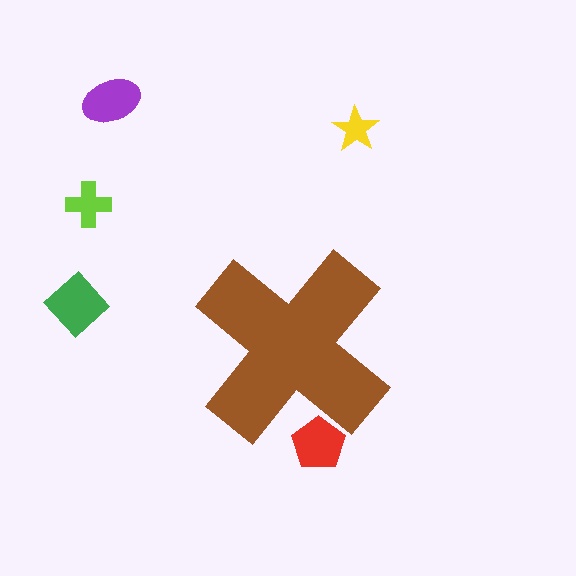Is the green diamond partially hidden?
No, the green diamond is fully visible.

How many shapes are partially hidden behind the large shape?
1 shape is partially hidden.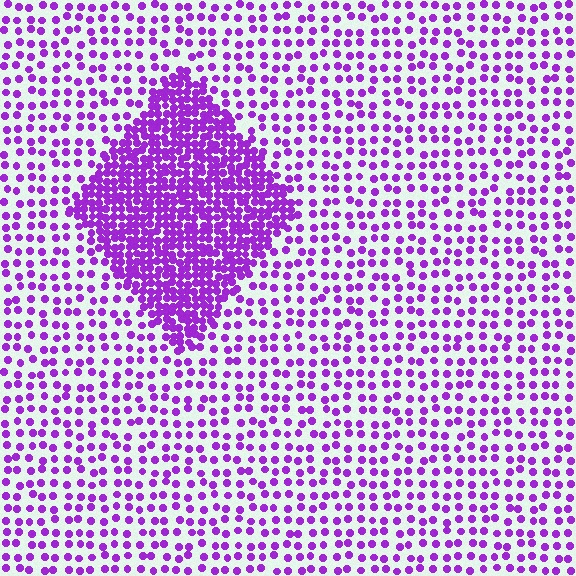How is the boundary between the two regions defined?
The boundary is defined by a change in element density (approximately 2.8x ratio). All elements are the same color, size, and shape.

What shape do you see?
I see a diamond.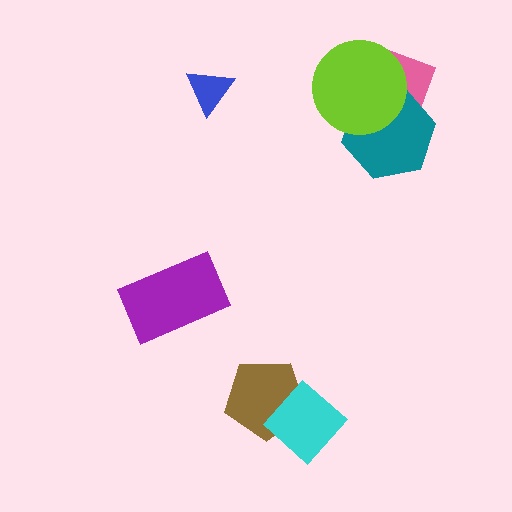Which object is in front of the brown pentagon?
The cyan diamond is in front of the brown pentagon.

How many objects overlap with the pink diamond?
2 objects overlap with the pink diamond.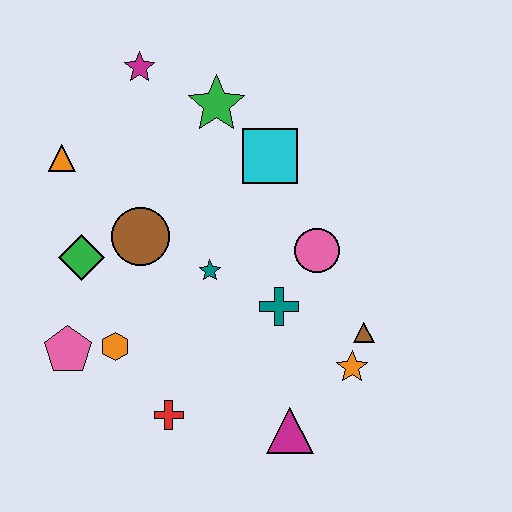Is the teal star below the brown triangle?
No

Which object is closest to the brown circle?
The green diamond is closest to the brown circle.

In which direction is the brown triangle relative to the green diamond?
The brown triangle is to the right of the green diamond.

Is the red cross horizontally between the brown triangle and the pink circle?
No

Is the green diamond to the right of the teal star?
No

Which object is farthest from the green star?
The magenta triangle is farthest from the green star.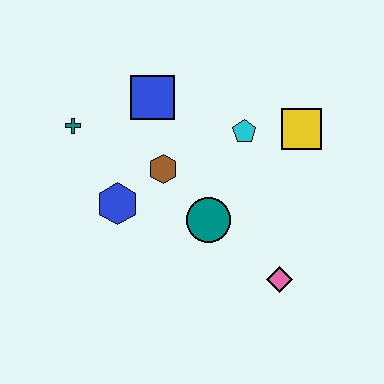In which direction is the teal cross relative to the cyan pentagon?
The teal cross is to the left of the cyan pentagon.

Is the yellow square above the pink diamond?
Yes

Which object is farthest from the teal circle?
The teal cross is farthest from the teal circle.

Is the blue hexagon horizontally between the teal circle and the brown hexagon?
No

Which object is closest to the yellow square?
The cyan pentagon is closest to the yellow square.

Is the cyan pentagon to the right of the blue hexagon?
Yes